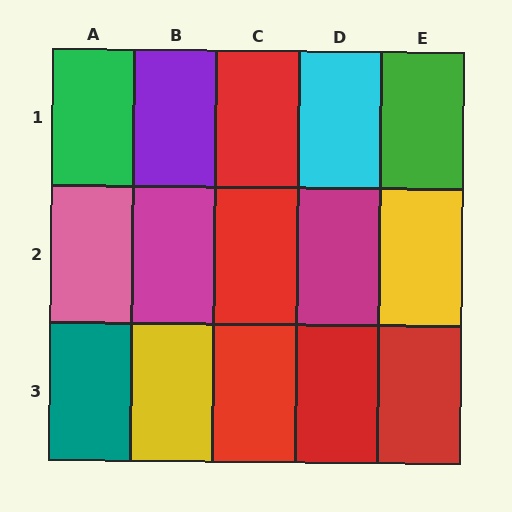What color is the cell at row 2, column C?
Red.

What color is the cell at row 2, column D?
Magenta.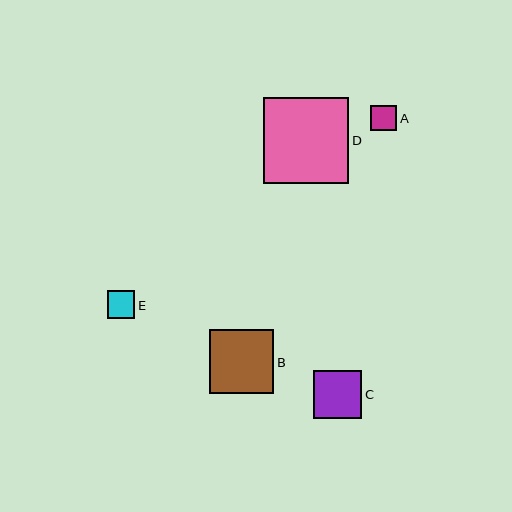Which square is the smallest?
Square A is the smallest with a size of approximately 26 pixels.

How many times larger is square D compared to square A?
Square D is approximately 3.3 times the size of square A.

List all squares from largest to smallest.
From largest to smallest: D, B, C, E, A.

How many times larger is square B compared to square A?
Square B is approximately 2.5 times the size of square A.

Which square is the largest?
Square D is the largest with a size of approximately 86 pixels.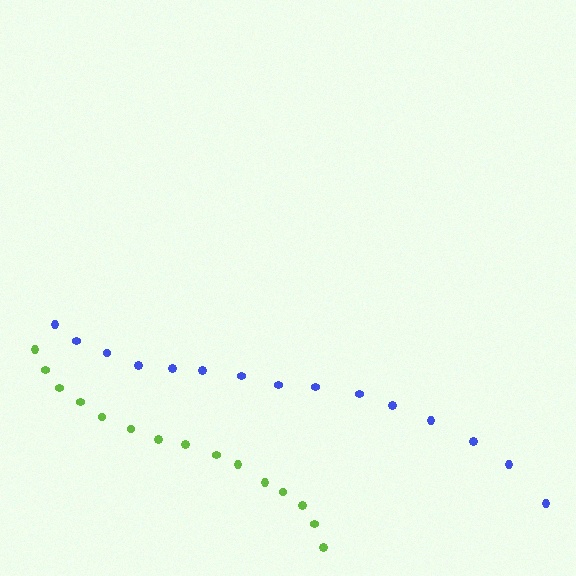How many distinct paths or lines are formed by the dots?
There are 2 distinct paths.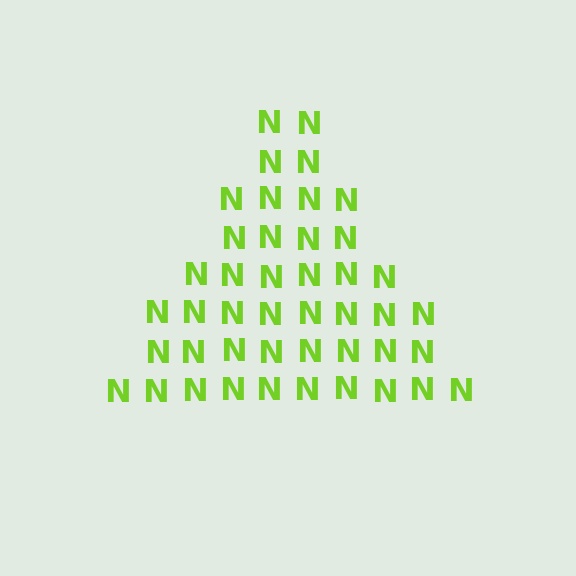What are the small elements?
The small elements are letter N's.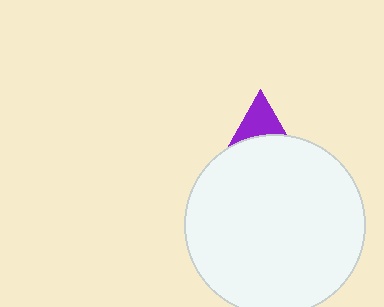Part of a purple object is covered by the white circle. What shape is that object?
It is a triangle.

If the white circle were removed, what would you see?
You would see the complete purple triangle.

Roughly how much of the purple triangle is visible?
A small part of it is visible (roughly 38%).